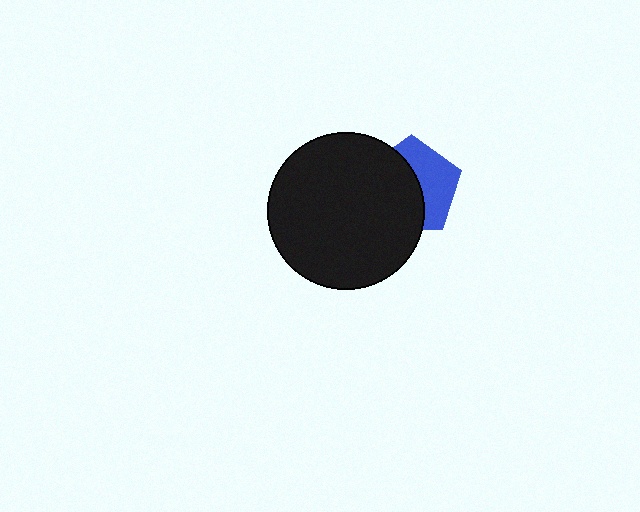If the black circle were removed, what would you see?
You would see the complete blue pentagon.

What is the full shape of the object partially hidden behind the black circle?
The partially hidden object is a blue pentagon.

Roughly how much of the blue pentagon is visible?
A small part of it is visible (roughly 45%).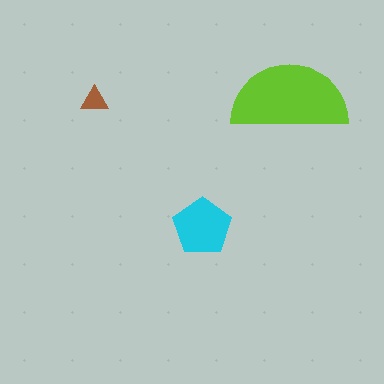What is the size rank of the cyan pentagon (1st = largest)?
2nd.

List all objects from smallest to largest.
The brown triangle, the cyan pentagon, the lime semicircle.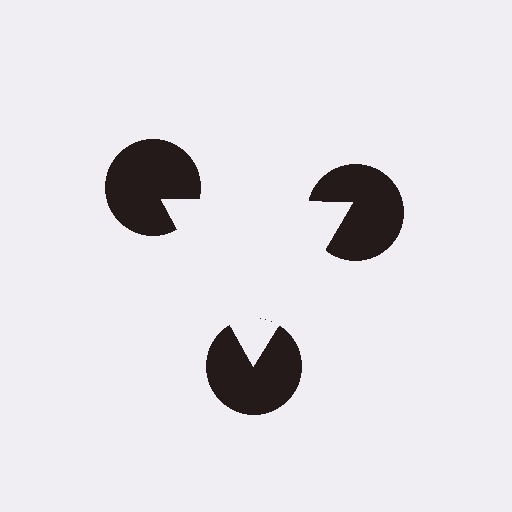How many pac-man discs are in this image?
There are 3 — one at each vertex of the illusory triangle.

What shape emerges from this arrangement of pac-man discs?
An illusory triangle — its edges are inferred from the aligned wedge cuts in the pac-man discs, not physically drawn.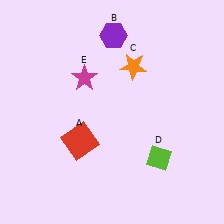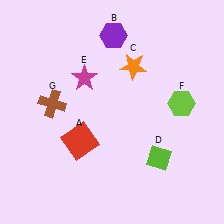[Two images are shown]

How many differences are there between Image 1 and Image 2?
There are 2 differences between the two images.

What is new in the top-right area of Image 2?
A lime hexagon (F) was added in the top-right area of Image 2.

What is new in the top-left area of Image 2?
A brown cross (G) was added in the top-left area of Image 2.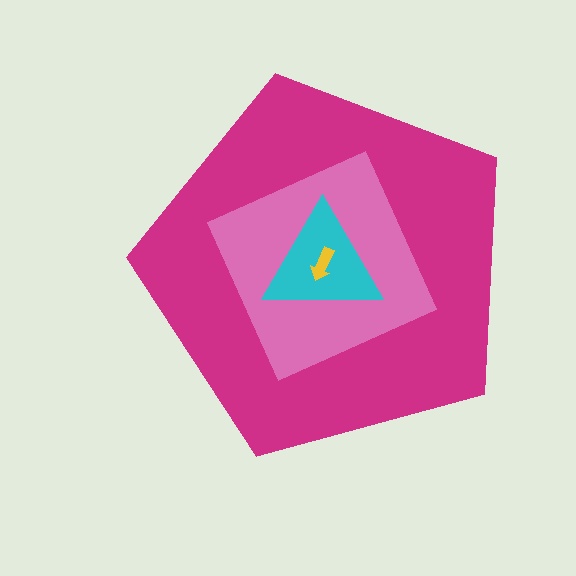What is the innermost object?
The yellow arrow.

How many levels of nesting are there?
4.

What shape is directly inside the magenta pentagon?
The pink diamond.